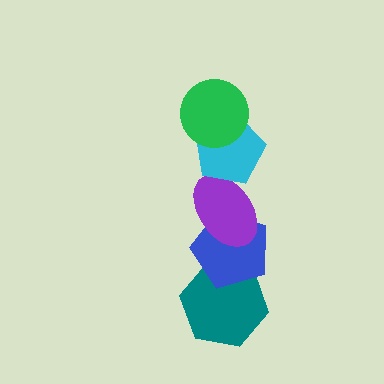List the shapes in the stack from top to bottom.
From top to bottom: the green circle, the cyan pentagon, the purple ellipse, the blue pentagon, the teal hexagon.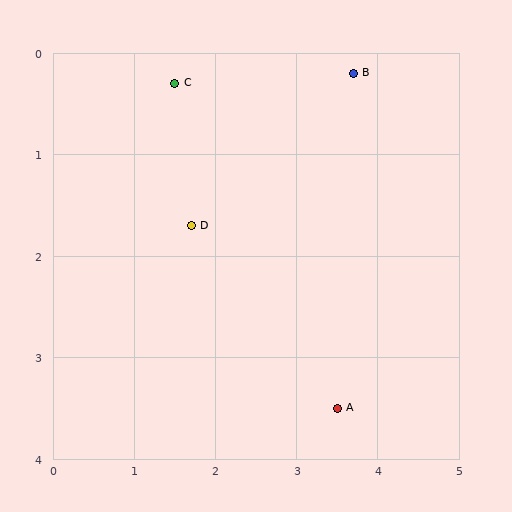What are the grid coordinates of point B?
Point B is at approximately (3.7, 0.2).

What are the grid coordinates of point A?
Point A is at approximately (3.5, 3.5).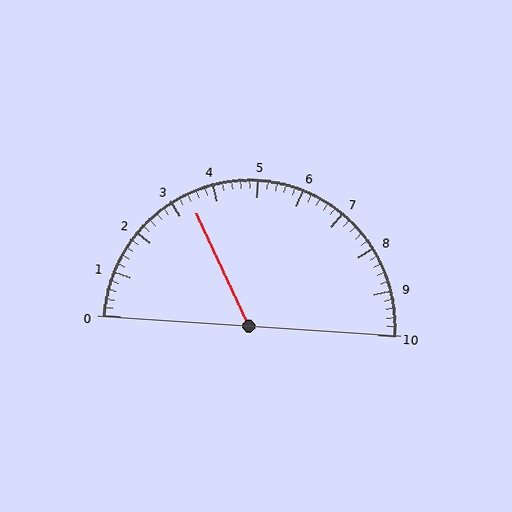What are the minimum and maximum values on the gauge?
The gauge ranges from 0 to 10.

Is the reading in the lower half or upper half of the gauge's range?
The reading is in the lower half of the range (0 to 10).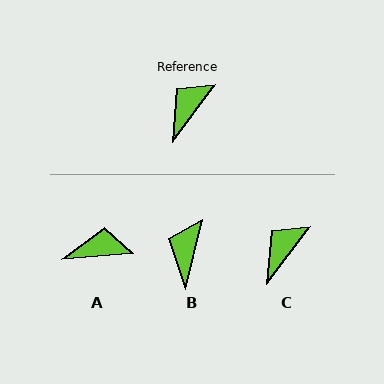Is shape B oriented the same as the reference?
No, it is off by about 23 degrees.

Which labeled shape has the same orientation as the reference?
C.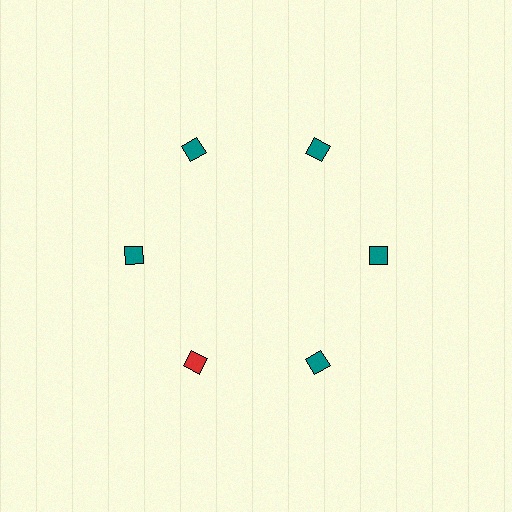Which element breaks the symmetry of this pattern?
The red diamond at roughly the 7 o'clock position breaks the symmetry. All other shapes are teal diamonds.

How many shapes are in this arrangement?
There are 6 shapes arranged in a ring pattern.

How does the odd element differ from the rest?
It has a different color: red instead of teal.